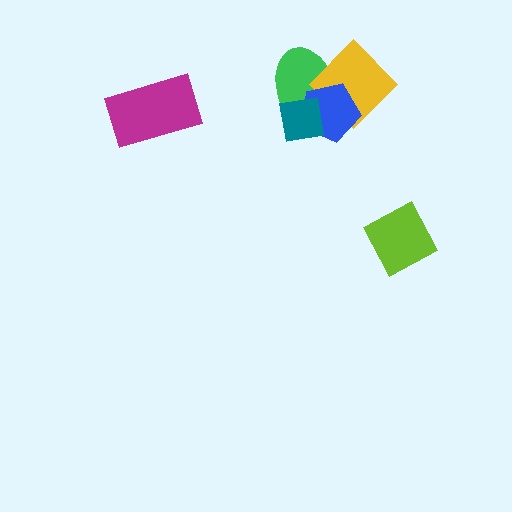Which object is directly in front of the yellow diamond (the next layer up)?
The blue pentagon is directly in front of the yellow diamond.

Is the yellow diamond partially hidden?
Yes, it is partially covered by another shape.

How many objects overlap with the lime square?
0 objects overlap with the lime square.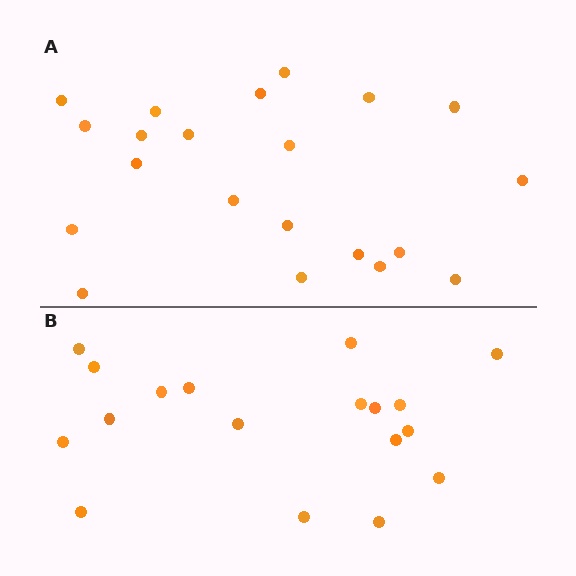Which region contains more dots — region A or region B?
Region A (the top region) has more dots.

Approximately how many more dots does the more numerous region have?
Region A has just a few more — roughly 2 or 3 more dots than region B.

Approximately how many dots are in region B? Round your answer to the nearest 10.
About 20 dots. (The exact count is 18, which rounds to 20.)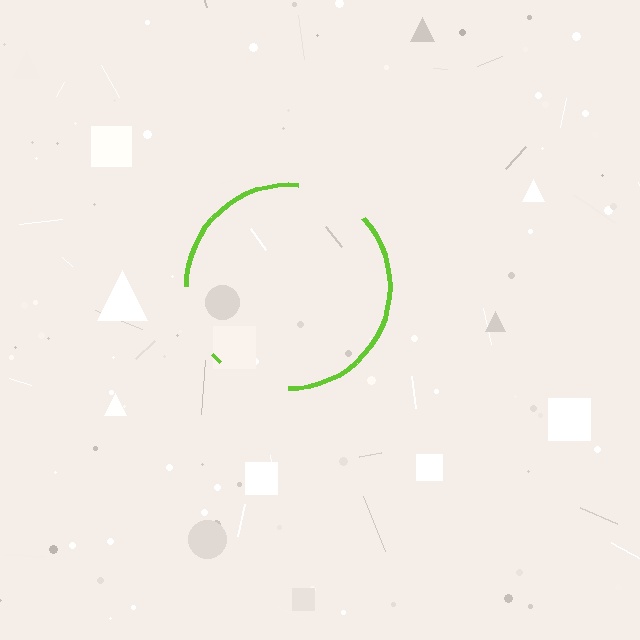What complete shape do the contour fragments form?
The contour fragments form a circle.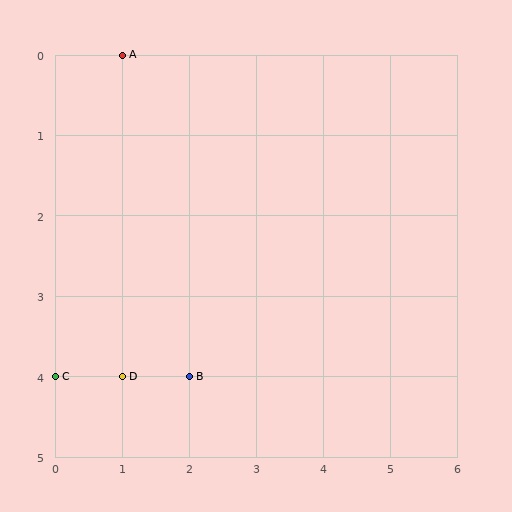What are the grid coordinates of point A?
Point A is at grid coordinates (1, 0).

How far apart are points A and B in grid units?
Points A and B are 1 column and 4 rows apart (about 4.1 grid units diagonally).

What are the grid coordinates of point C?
Point C is at grid coordinates (0, 4).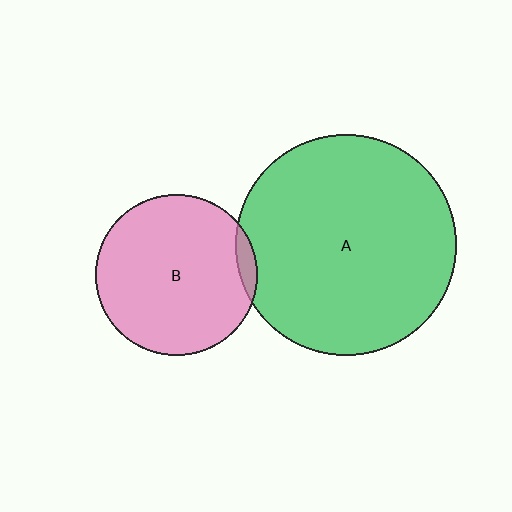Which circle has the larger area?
Circle A (green).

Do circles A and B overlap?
Yes.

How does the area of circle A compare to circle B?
Approximately 1.9 times.